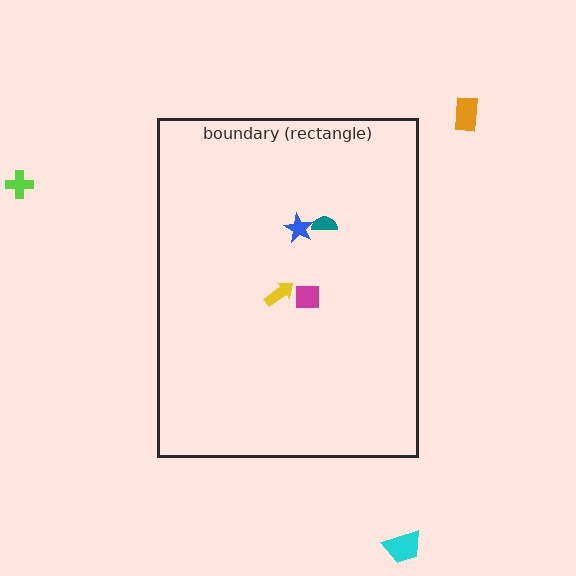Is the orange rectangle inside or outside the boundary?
Outside.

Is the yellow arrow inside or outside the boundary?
Inside.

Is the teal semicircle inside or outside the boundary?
Inside.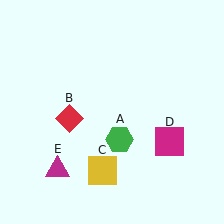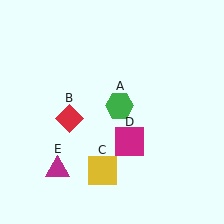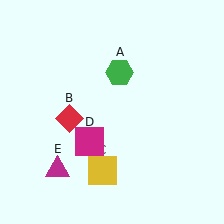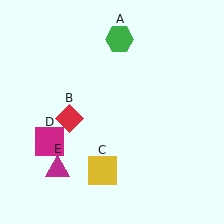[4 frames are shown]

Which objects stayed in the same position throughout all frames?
Red diamond (object B) and yellow square (object C) and magenta triangle (object E) remained stationary.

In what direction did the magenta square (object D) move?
The magenta square (object D) moved left.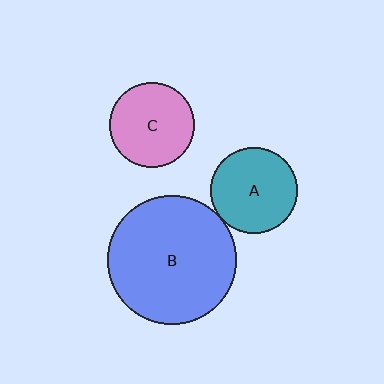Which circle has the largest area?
Circle B (blue).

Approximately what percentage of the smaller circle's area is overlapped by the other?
Approximately 5%.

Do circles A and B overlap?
Yes.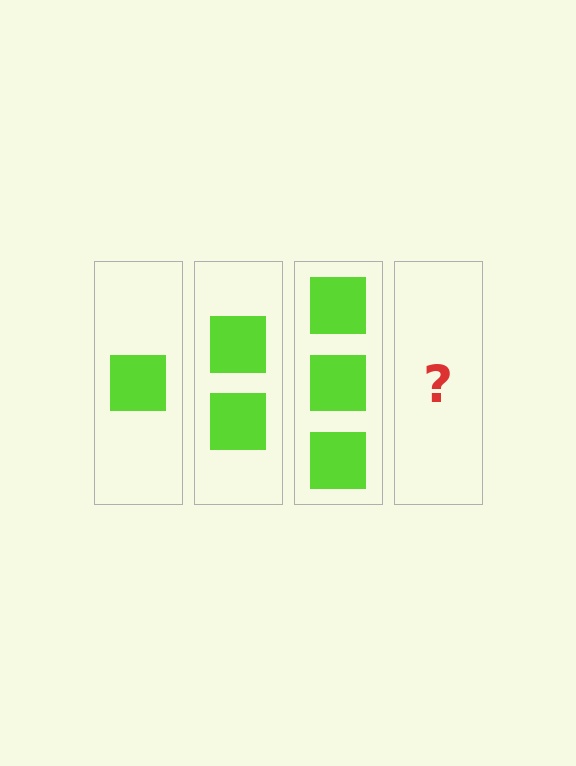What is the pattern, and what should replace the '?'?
The pattern is that each step adds one more square. The '?' should be 4 squares.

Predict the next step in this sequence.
The next step is 4 squares.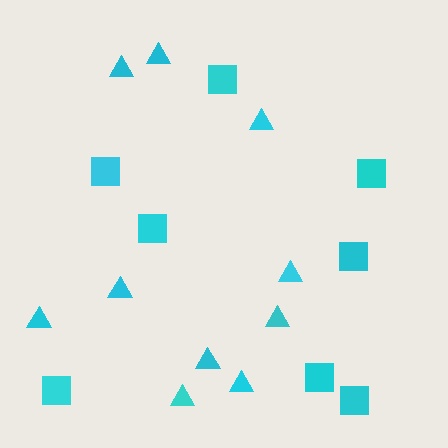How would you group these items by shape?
There are 2 groups: one group of squares (8) and one group of triangles (10).